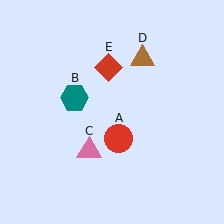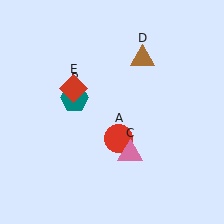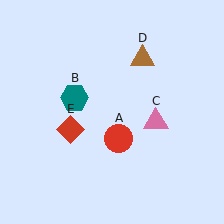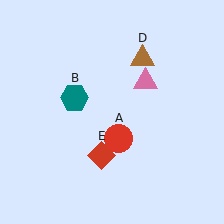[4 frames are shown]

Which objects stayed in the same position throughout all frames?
Red circle (object A) and teal hexagon (object B) and brown triangle (object D) remained stationary.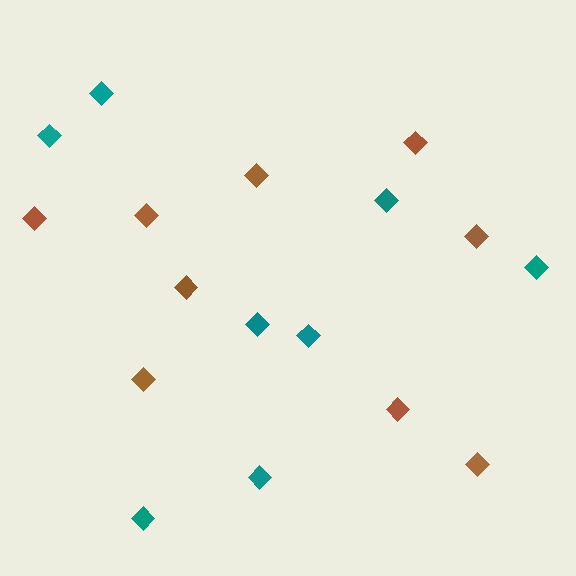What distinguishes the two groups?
There are 2 groups: one group of brown diamonds (9) and one group of teal diamonds (8).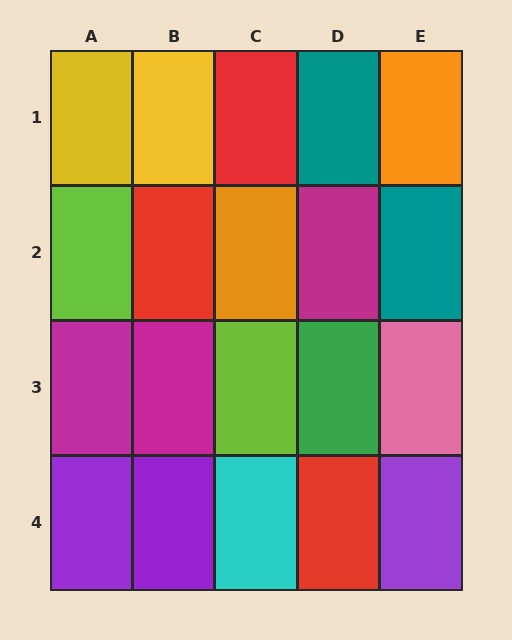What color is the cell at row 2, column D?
Magenta.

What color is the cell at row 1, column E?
Orange.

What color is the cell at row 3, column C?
Lime.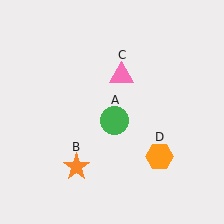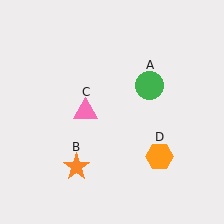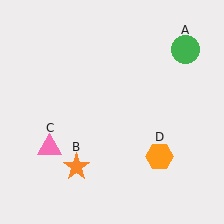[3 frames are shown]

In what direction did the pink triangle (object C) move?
The pink triangle (object C) moved down and to the left.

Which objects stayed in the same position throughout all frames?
Orange star (object B) and orange hexagon (object D) remained stationary.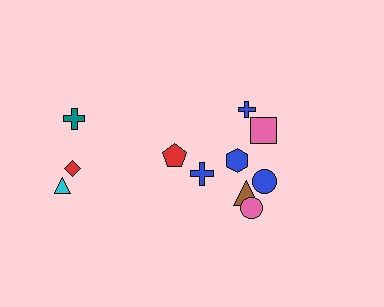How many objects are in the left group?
There are 4 objects.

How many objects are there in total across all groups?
There are 11 objects.